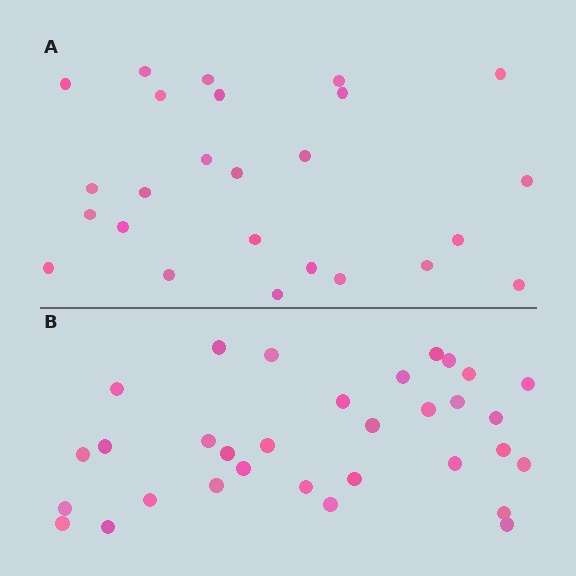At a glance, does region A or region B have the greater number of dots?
Region B (the bottom region) has more dots.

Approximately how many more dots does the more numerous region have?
Region B has roughly 8 or so more dots than region A.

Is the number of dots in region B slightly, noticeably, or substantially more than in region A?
Region B has noticeably more, but not dramatically so. The ratio is roughly 1.3 to 1.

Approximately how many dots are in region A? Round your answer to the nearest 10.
About 20 dots. (The exact count is 25, which rounds to 20.)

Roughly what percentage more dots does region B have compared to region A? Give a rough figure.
About 30% more.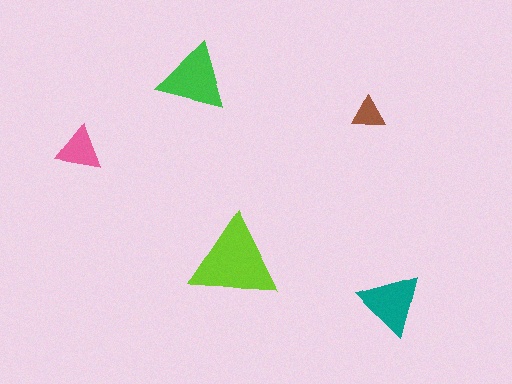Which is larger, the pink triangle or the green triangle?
The green one.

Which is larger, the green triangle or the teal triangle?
The green one.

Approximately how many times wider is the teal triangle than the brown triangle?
About 2 times wider.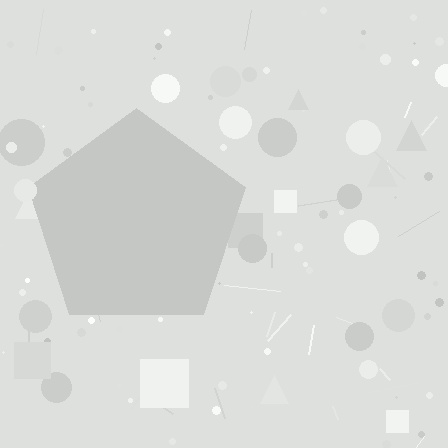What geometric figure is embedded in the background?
A pentagon is embedded in the background.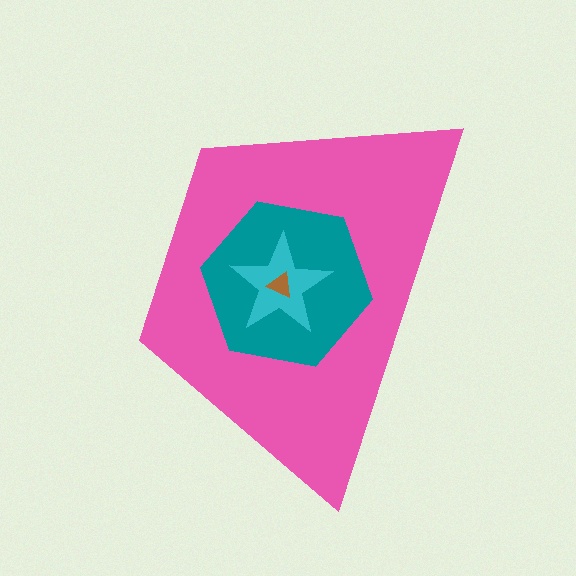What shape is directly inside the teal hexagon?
The cyan star.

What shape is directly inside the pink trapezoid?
The teal hexagon.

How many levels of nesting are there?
4.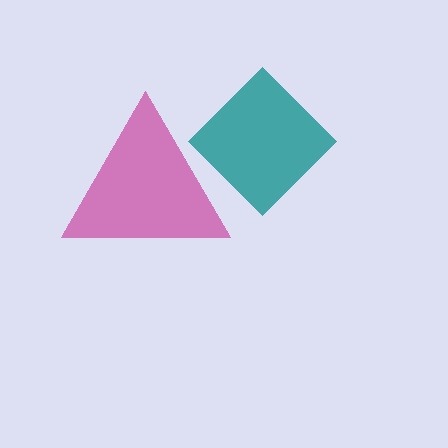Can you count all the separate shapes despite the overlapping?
Yes, there are 2 separate shapes.